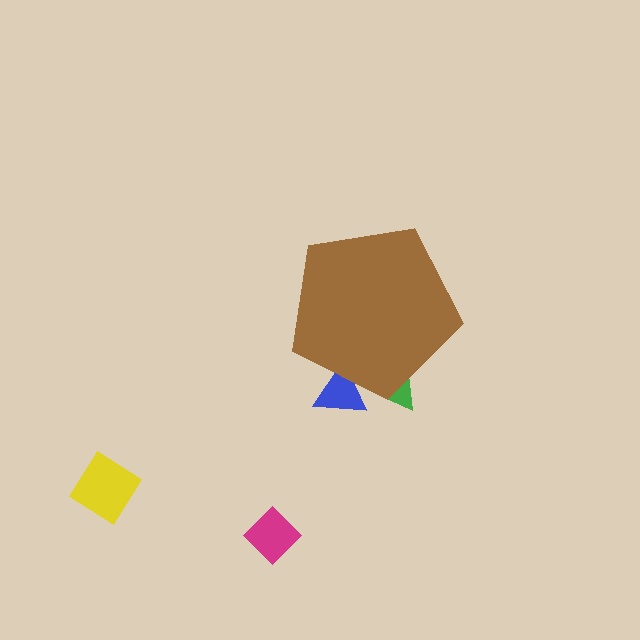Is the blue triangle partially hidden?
Yes, the blue triangle is partially hidden behind the brown pentagon.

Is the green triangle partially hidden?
Yes, the green triangle is partially hidden behind the brown pentagon.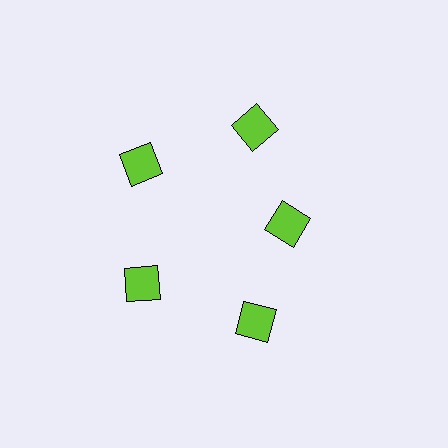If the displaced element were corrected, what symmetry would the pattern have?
It would have 5-fold rotational symmetry — the pattern would map onto itself every 72 degrees.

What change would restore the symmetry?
The symmetry would be restored by moving it outward, back onto the ring so that all 5 squares sit at equal angles and equal distance from the center.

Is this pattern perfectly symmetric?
No. The 5 lime squares are arranged in a ring, but one element near the 3 o'clock position is pulled inward toward the center, breaking the 5-fold rotational symmetry.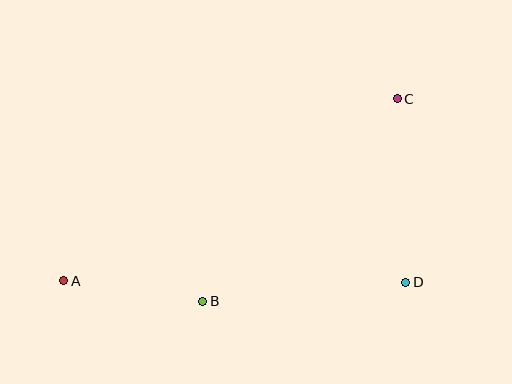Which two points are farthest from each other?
Points A and C are farthest from each other.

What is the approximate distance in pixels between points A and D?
The distance between A and D is approximately 342 pixels.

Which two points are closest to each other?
Points A and B are closest to each other.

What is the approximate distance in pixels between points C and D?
The distance between C and D is approximately 184 pixels.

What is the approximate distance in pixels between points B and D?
The distance between B and D is approximately 204 pixels.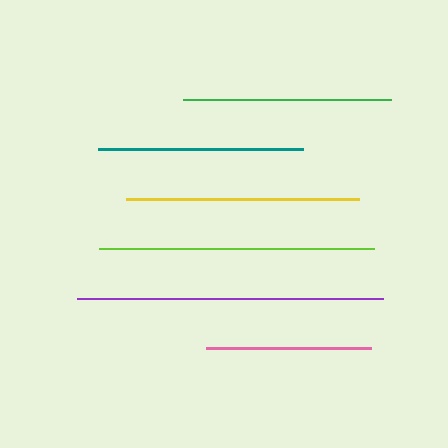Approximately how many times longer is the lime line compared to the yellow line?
The lime line is approximately 1.2 times the length of the yellow line.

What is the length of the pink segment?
The pink segment is approximately 165 pixels long.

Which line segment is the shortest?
The pink line is the shortest at approximately 165 pixels.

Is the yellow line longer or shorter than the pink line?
The yellow line is longer than the pink line.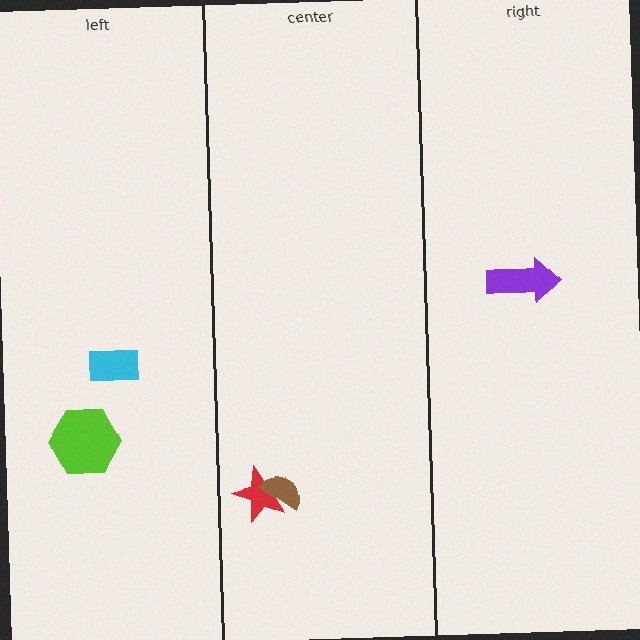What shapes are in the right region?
The purple arrow.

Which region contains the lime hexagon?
The left region.